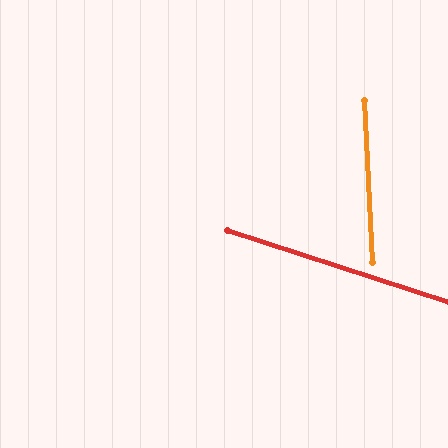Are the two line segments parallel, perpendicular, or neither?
Neither parallel nor perpendicular — they differ by about 69°.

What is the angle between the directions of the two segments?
Approximately 69 degrees.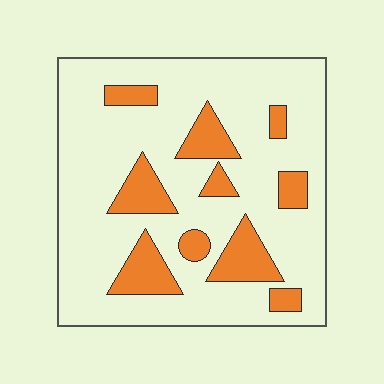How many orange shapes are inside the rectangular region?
10.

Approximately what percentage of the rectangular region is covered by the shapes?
Approximately 20%.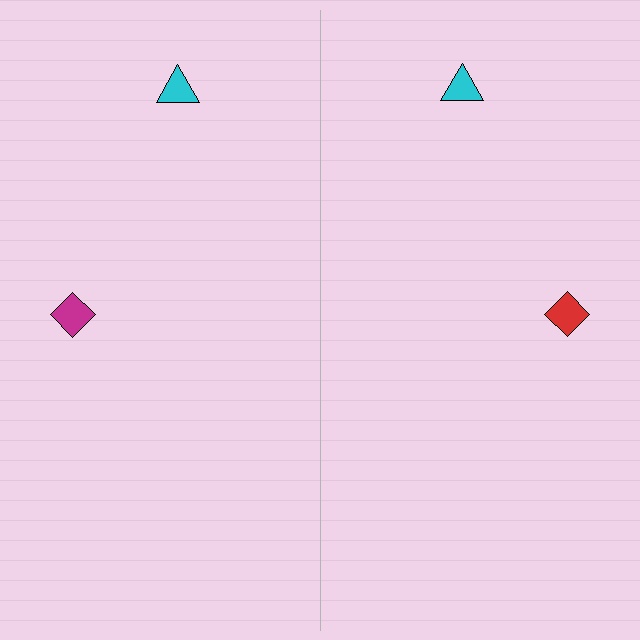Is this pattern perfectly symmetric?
No, the pattern is not perfectly symmetric. The red diamond on the right side breaks the symmetry — its mirror counterpart is magenta.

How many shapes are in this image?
There are 4 shapes in this image.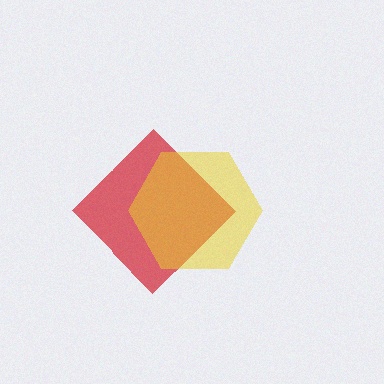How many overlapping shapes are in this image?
There are 2 overlapping shapes in the image.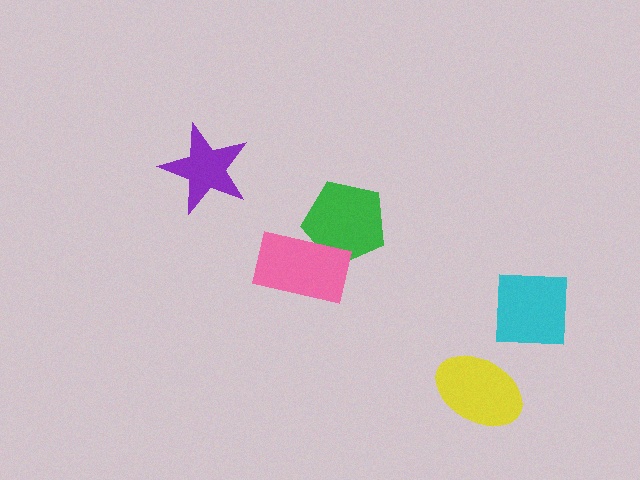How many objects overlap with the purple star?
0 objects overlap with the purple star.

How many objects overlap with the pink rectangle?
1 object overlaps with the pink rectangle.